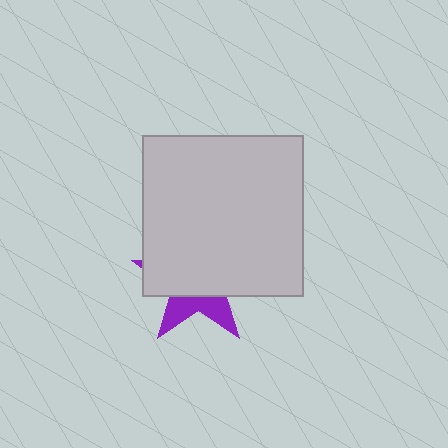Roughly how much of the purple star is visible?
A small part of it is visible (roughly 31%).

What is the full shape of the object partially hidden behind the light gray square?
The partially hidden object is a purple star.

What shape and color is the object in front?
The object in front is a light gray square.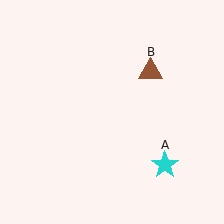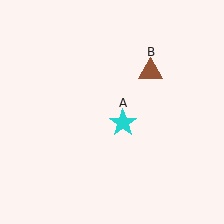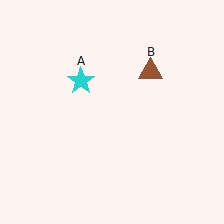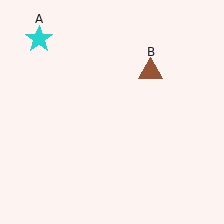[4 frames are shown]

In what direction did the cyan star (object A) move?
The cyan star (object A) moved up and to the left.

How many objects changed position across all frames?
1 object changed position: cyan star (object A).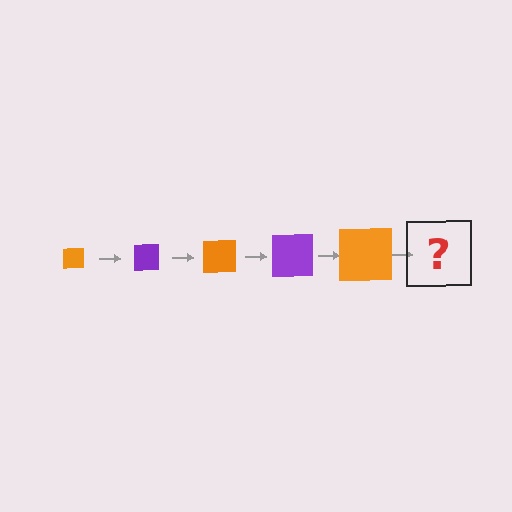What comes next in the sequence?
The next element should be a purple square, larger than the previous one.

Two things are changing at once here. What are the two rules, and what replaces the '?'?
The two rules are that the square grows larger each step and the color cycles through orange and purple. The '?' should be a purple square, larger than the previous one.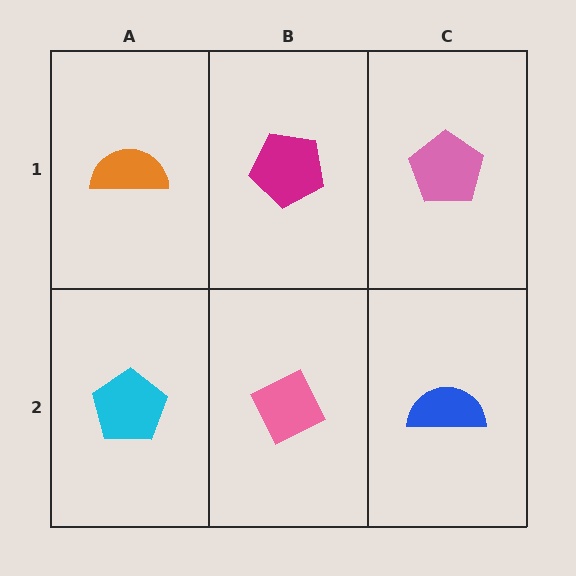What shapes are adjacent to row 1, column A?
A cyan pentagon (row 2, column A), a magenta pentagon (row 1, column B).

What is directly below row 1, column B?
A pink diamond.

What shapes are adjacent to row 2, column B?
A magenta pentagon (row 1, column B), a cyan pentagon (row 2, column A), a blue semicircle (row 2, column C).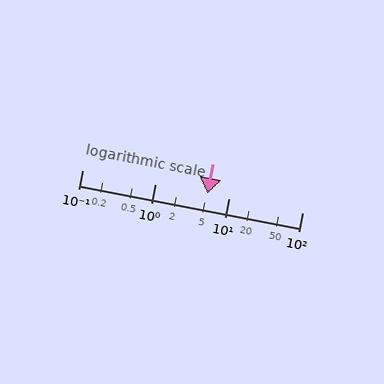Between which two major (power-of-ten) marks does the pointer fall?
The pointer is between 1 and 10.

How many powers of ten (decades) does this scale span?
The scale spans 3 decades, from 0.1 to 100.